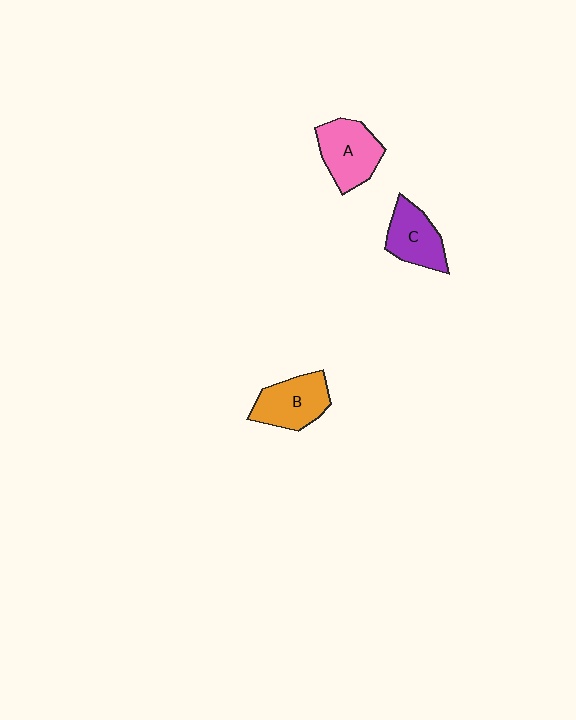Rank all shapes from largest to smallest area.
From largest to smallest: A (pink), B (orange), C (purple).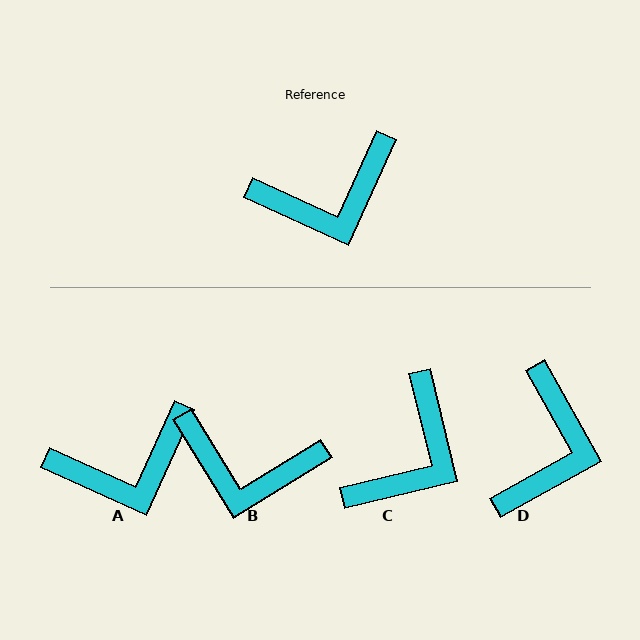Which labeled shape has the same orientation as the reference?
A.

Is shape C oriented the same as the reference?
No, it is off by about 38 degrees.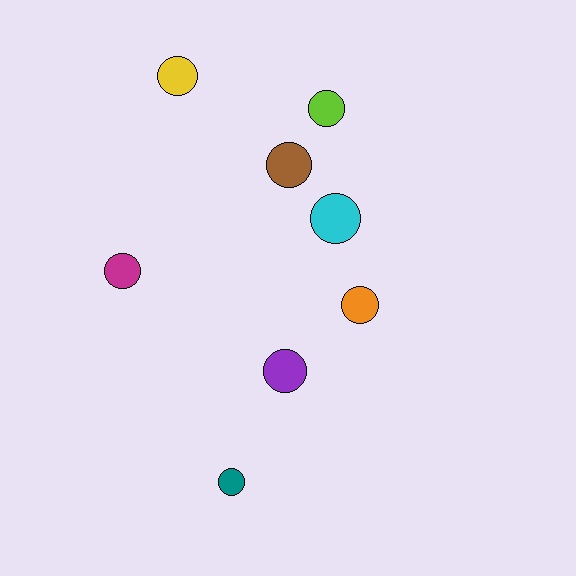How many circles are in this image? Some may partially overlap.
There are 8 circles.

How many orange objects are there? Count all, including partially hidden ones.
There is 1 orange object.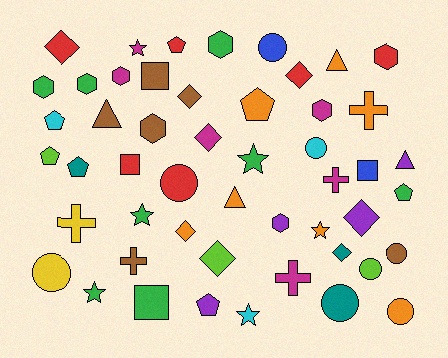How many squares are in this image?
There are 4 squares.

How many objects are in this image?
There are 50 objects.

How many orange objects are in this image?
There are 7 orange objects.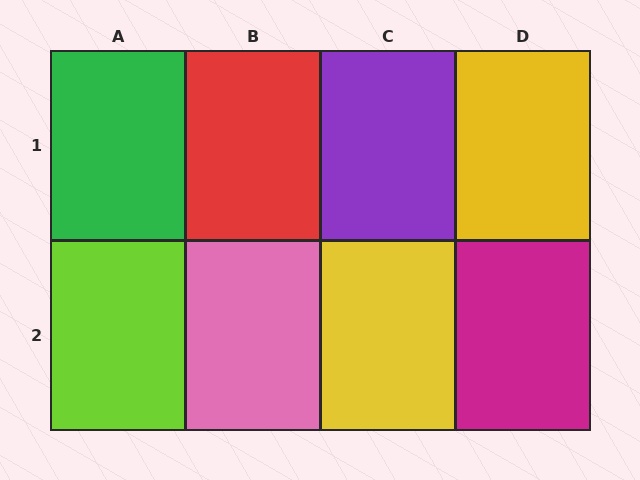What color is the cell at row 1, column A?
Green.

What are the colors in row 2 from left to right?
Lime, pink, yellow, magenta.